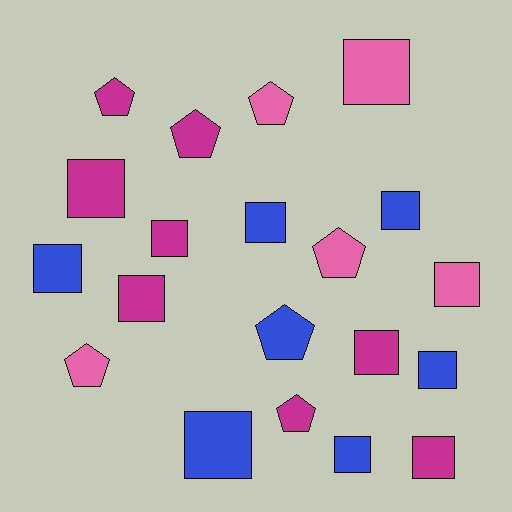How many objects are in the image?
There are 20 objects.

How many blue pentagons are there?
There is 1 blue pentagon.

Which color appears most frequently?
Magenta, with 8 objects.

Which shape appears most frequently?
Square, with 13 objects.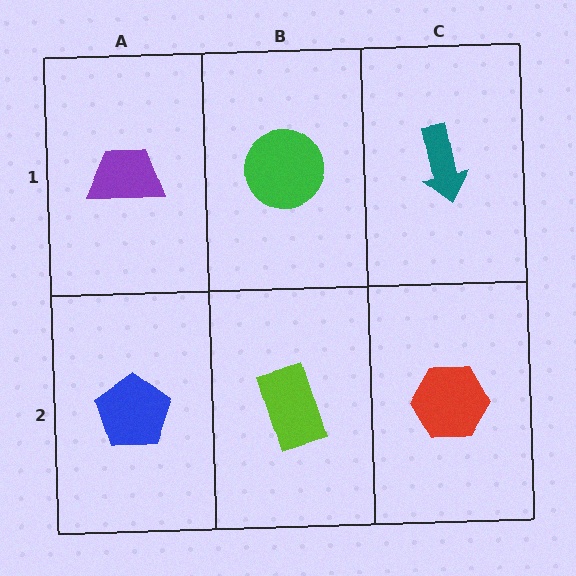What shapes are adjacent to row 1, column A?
A blue pentagon (row 2, column A), a green circle (row 1, column B).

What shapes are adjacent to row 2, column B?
A green circle (row 1, column B), a blue pentagon (row 2, column A), a red hexagon (row 2, column C).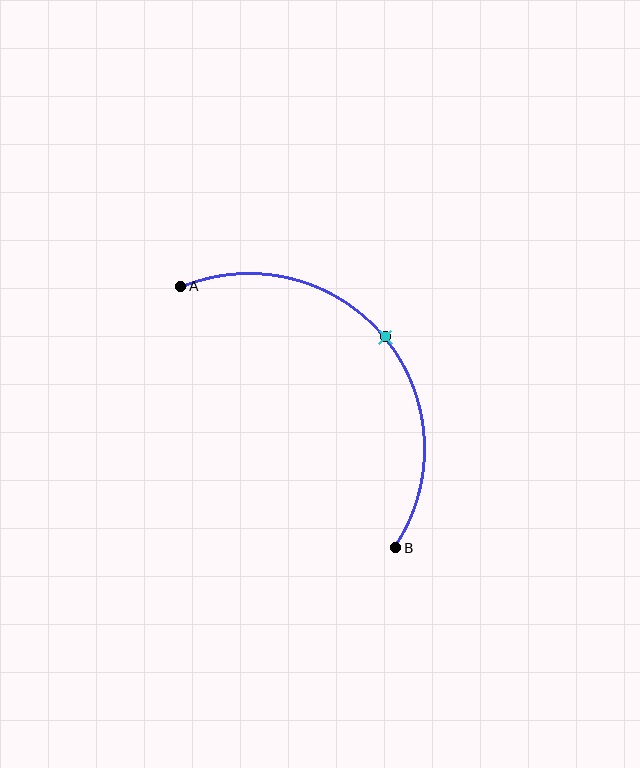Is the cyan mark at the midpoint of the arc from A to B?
Yes. The cyan mark lies on the arc at equal arc-length from both A and B — it is the arc midpoint.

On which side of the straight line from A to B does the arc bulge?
The arc bulges above and to the right of the straight line connecting A and B.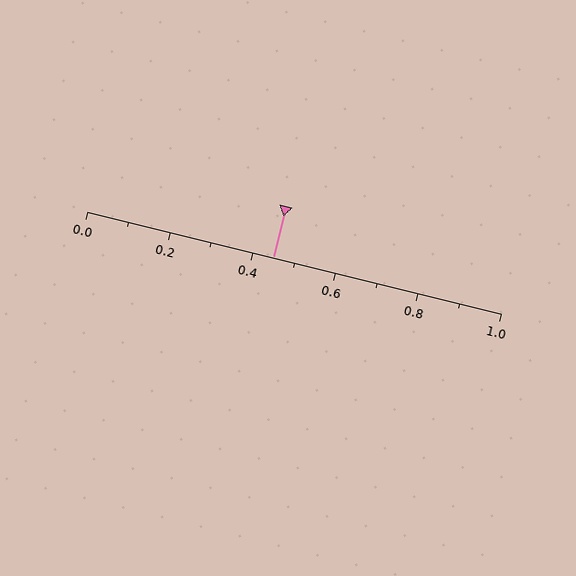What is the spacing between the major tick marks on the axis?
The major ticks are spaced 0.2 apart.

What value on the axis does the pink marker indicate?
The marker indicates approximately 0.45.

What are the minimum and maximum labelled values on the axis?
The axis runs from 0.0 to 1.0.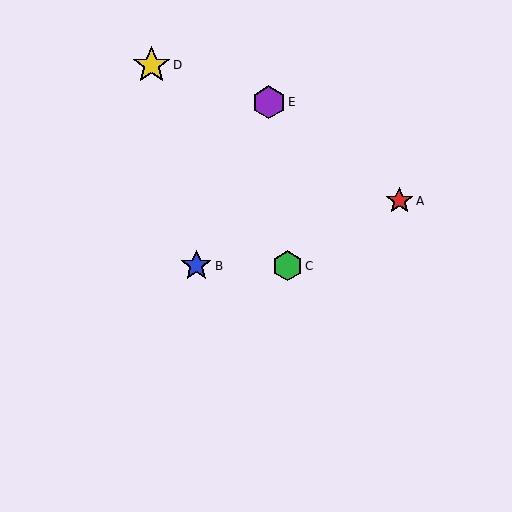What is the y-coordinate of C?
Object C is at y≈266.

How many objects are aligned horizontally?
2 objects (B, C) are aligned horizontally.